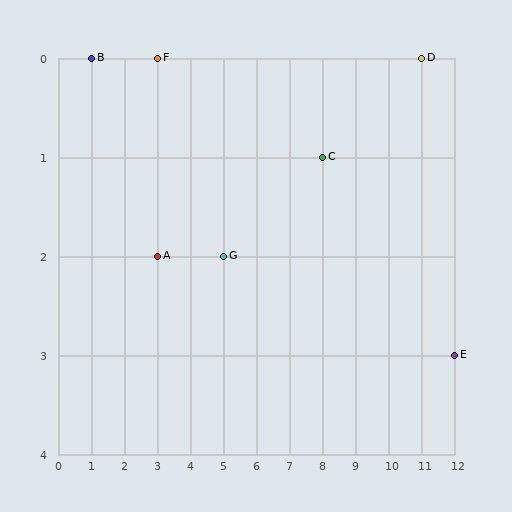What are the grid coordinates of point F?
Point F is at grid coordinates (3, 0).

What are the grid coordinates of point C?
Point C is at grid coordinates (8, 1).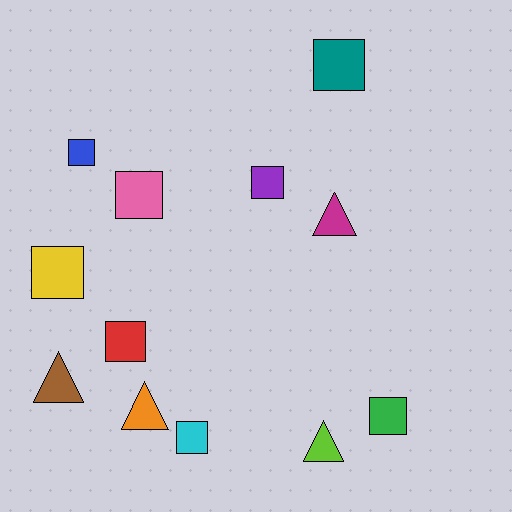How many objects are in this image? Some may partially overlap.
There are 12 objects.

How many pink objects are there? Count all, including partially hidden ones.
There is 1 pink object.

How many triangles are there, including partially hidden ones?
There are 4 triangles.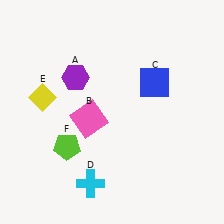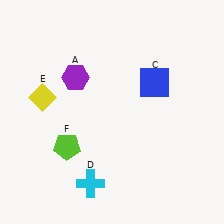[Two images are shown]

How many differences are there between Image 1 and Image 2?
There is 1 difference between the two images.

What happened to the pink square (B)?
The pink square (B) was removed in Image 2. It was in the bottom-left area of Image 1.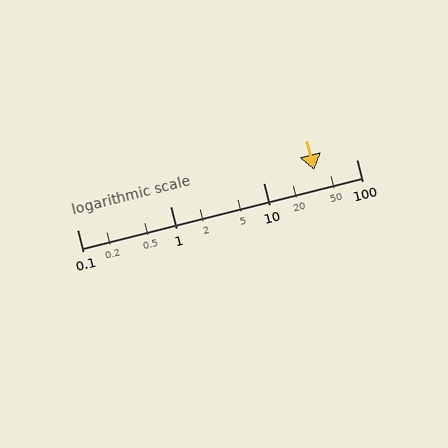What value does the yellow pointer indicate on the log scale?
The pointer indicates approximately 35.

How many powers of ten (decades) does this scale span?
The scale spans 3 decades, from 0.1 to 100.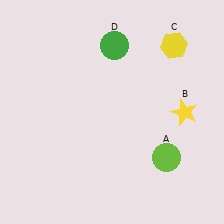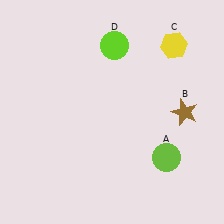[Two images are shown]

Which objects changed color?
B changed from yellow to brown. D changed from green to lime.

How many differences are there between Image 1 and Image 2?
There are 2 differences between the two images.